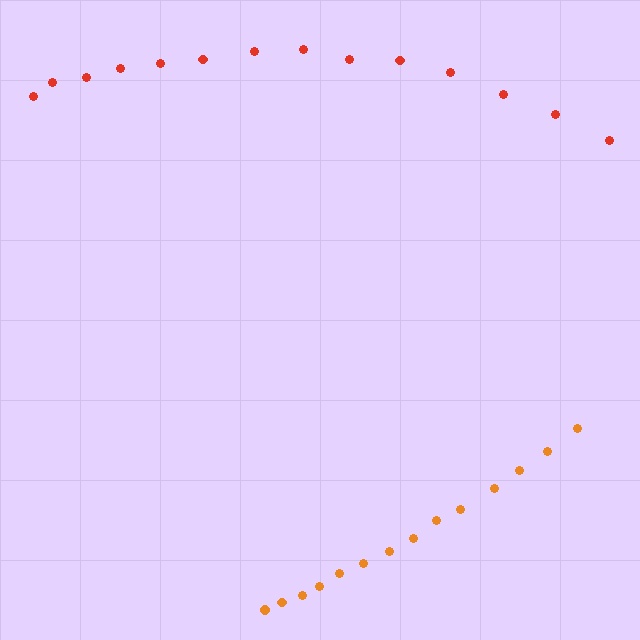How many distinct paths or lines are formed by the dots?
There are 2 distinct paths.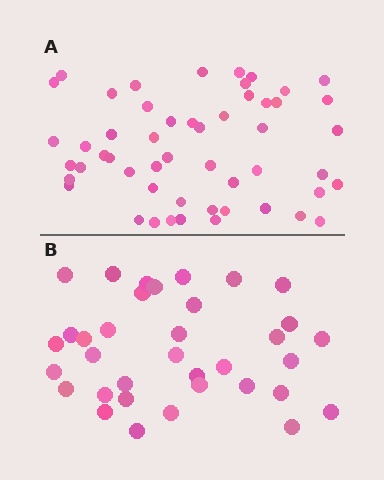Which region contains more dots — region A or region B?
Region A (the top region) has more dots.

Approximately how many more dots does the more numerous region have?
Region A has approximately 15 more dots than region B.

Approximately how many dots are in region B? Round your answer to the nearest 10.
About 40 dots. (The exact count is 35, which rounds to 40.)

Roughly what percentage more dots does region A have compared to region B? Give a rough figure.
About 50% more.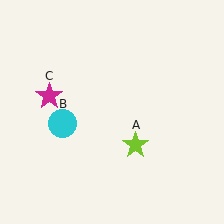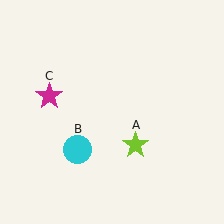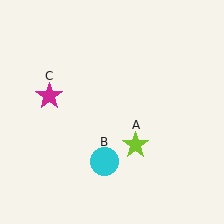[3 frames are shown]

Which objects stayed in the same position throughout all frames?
Lime star (object A) and magenta star (object C) remained stationary.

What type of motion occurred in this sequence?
The cyan circle (object B) rotated counterclockwise around the center of the scene.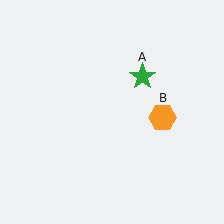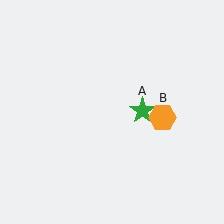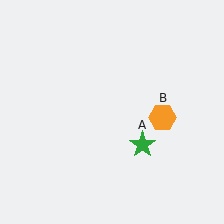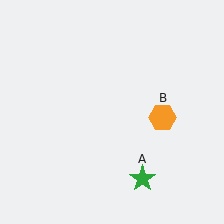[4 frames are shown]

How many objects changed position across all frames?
1 object changed position: green star (object A).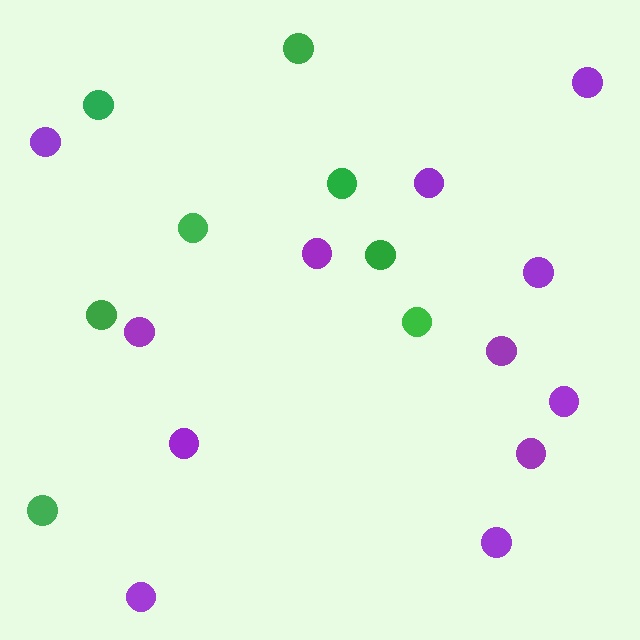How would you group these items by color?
There are 2 groups: one group of green circles (8) and one group of purple circles (12).